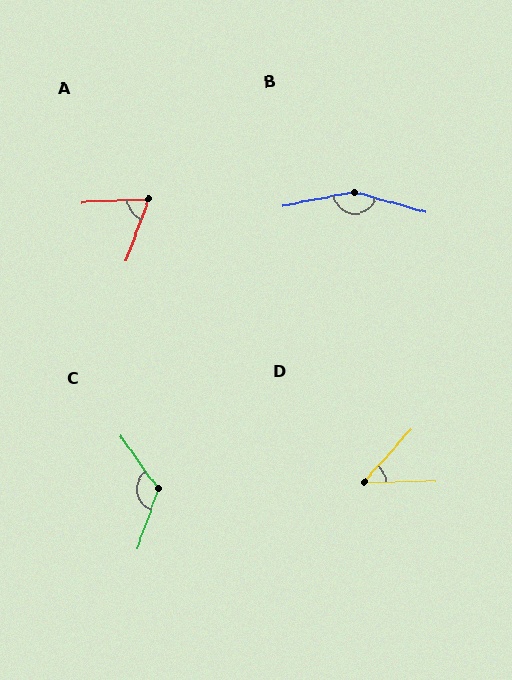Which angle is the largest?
B, at approximately 154 degrees.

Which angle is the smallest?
D, at approximately 47 degrees.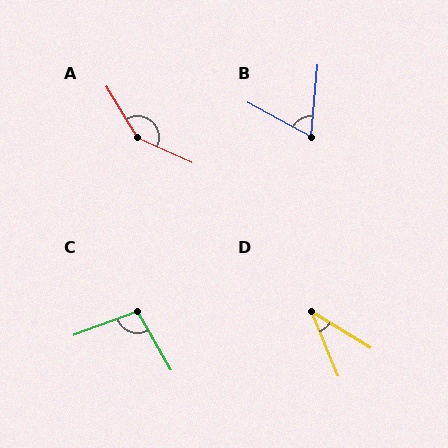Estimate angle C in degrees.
Approximately 99 degrees.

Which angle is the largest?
A, at approximately 146 degrees.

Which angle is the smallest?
D, at approximately 36 degrees.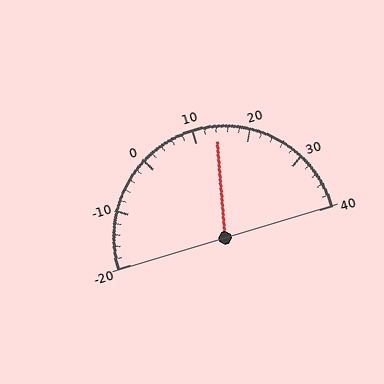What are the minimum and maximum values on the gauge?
The gauge ranges from -20 to 40.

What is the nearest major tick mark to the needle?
The nearest major tick mark is 10.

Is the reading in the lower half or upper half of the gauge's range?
The reading is in the upper half of the range (-20 to 40).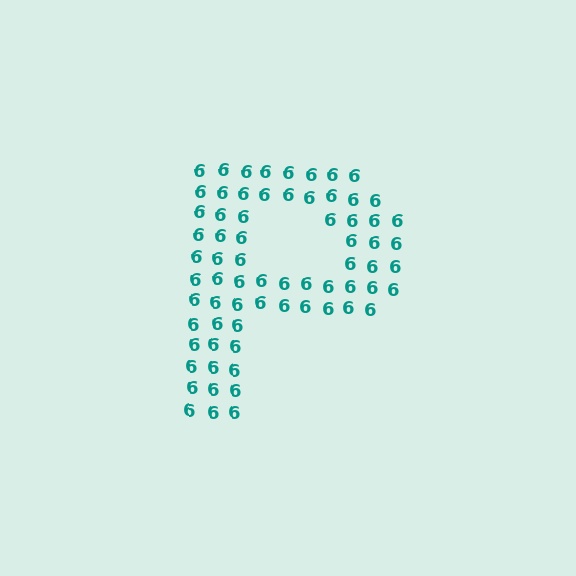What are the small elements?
The small elements are digit 6's.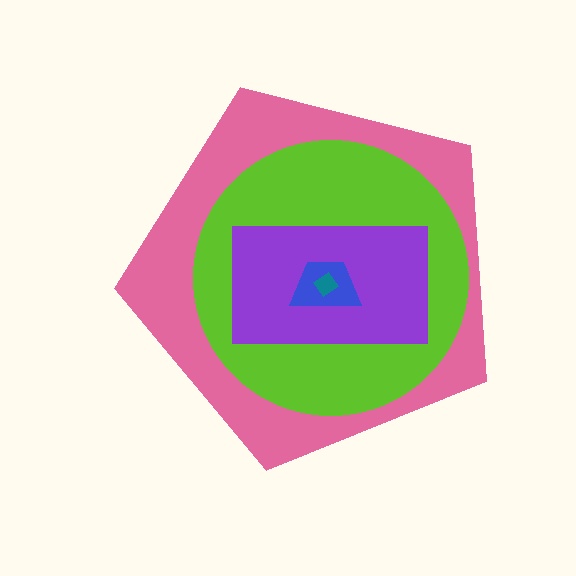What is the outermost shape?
The pink pentagon.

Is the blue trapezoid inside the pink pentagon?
Yes.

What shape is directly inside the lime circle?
The purple rectangle.